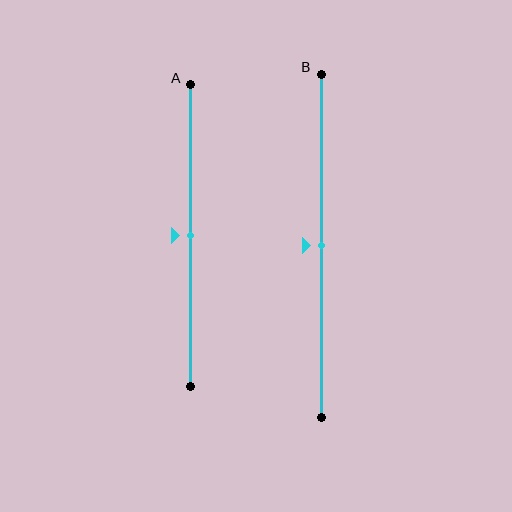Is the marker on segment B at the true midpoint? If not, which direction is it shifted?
Yes, the marker on segment B is at the true midpoint.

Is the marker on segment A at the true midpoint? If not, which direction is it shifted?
Yes, the marker on segment A is at the true midpoint.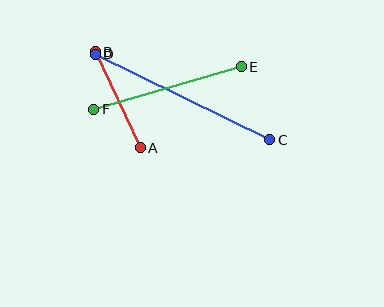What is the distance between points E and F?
The distance is approximately 153 pixels.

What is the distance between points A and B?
The distance is approximately 106 pixels.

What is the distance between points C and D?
The distance is approximately 194 pixels.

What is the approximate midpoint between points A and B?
The midpoint is at approximately (118, 100) pixels.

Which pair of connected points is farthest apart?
Points C and D are farthest apart.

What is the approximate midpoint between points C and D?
The midpoint is at approximately (183, 97) pixels.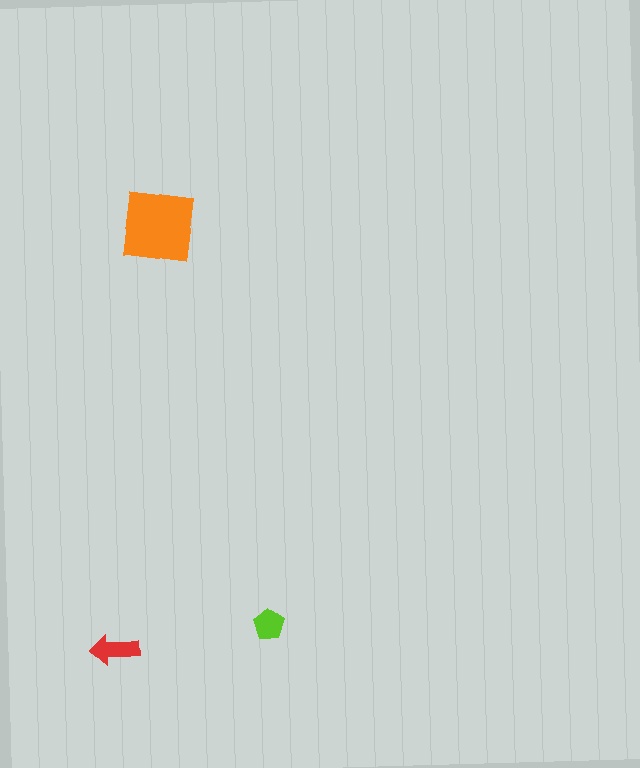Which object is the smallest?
The lime pentagon.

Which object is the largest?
The orange square.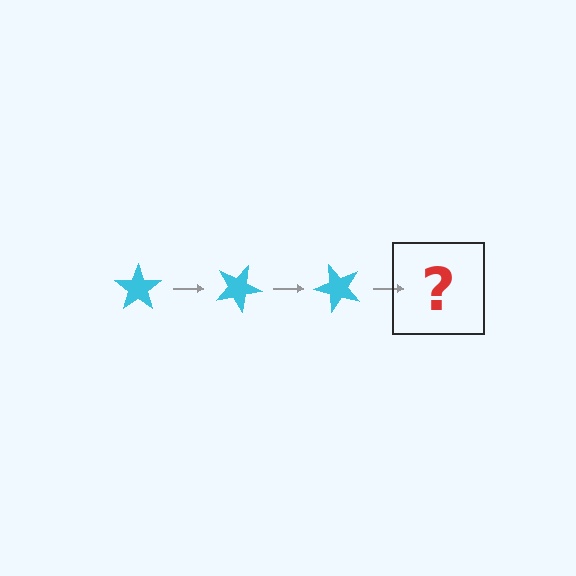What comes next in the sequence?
The next element should be a cyan star rotated 75 degrees.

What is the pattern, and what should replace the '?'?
The pattern is that the star rotates 25 degrees each step. The '?' should be a cyan star rotated 75 degrees.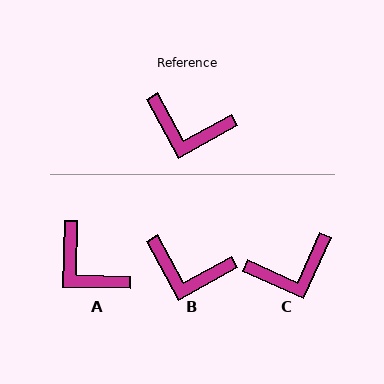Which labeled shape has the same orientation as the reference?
B.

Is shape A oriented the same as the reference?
No, it is off by about 30 degrees.